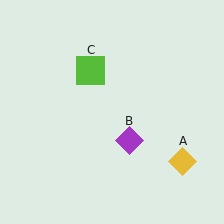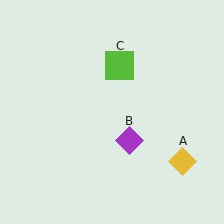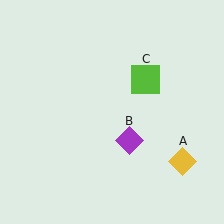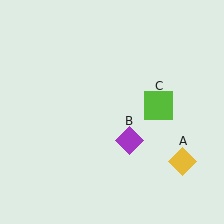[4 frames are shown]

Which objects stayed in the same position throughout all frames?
Yellow diamond (object A) and purple diamond (object B) remained stationary.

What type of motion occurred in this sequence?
The lime square (object C) rotated clockwise around the center of the scene.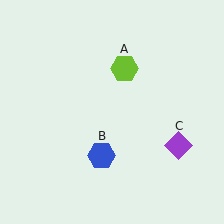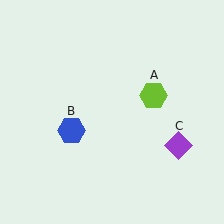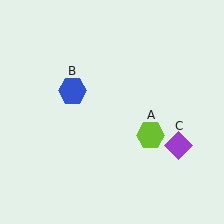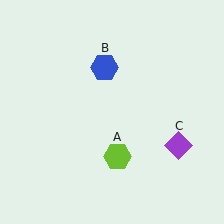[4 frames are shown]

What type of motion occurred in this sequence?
The lime hexagon (object A), blue hexagon (object B) rotated clockwise around the center of the scene.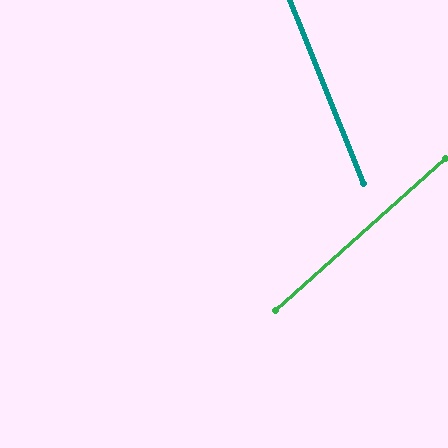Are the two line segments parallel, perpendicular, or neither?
Neither parallel nor perpendicular — they differ by about 70°.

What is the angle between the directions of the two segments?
Approximately 70 degrees.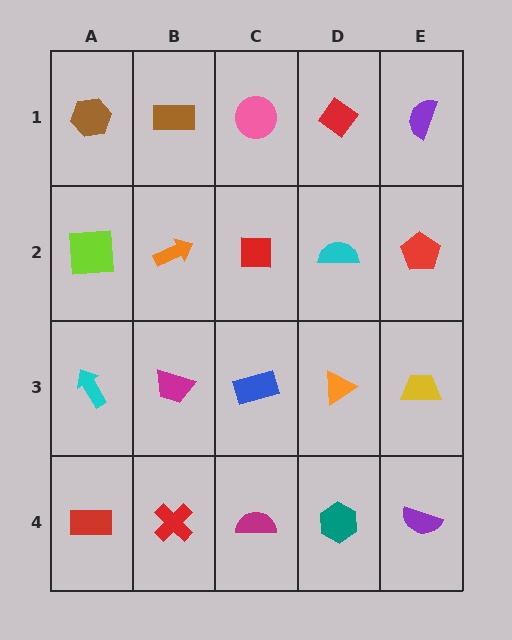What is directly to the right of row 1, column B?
A pink circle.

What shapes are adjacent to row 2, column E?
A purple semicircle (row 1, column E), a yellow trapezoid (row 3, column E), a cyan semicircle (row 2, column D).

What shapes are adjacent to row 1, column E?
A red pentagon (row 2, column E), a red diamond (row 1, column D).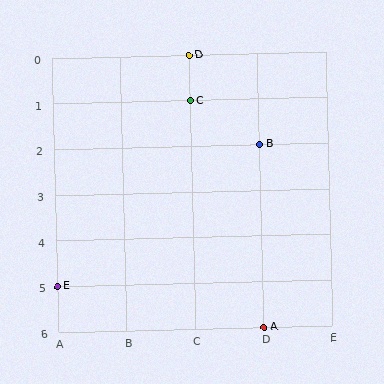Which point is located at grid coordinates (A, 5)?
Point E is at (A, 5).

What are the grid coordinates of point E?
Point E is at grid coordinates (A, 5).